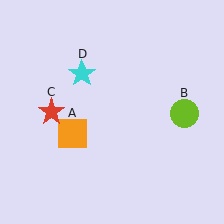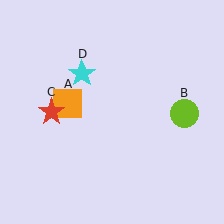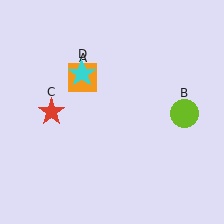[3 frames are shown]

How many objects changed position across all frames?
1 object changed position: orange square (object A).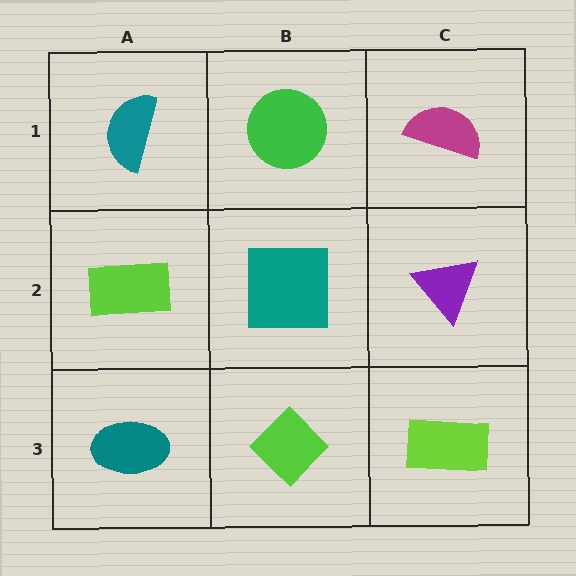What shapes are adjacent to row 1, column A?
A lime rectangle (row 2, column A), a green circle (row 1, column B).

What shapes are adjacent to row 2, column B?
A green circle (row 1, column B), a lime diamond (row 3, column B), a lime rectangle (row 2, column A), a purple triangle (row 2, column C).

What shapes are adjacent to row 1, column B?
A teal square (row 2, column B), a teal semicircle (row 1, column A), a magenta semicircle (row 1, column C).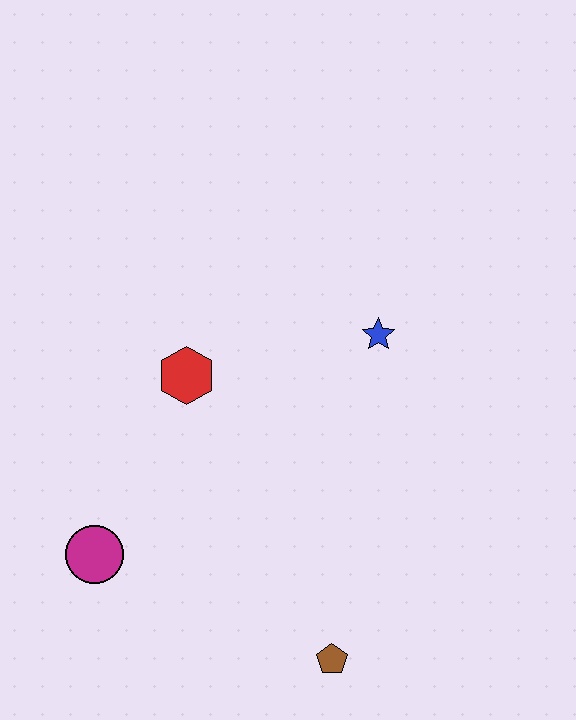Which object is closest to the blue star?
The red hexagon is closest to the blue star.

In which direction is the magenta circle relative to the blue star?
The magenta circle is to the left of the blue star.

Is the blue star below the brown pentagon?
No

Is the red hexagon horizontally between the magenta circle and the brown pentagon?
Yes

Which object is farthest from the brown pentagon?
The blue star is farthest from the brown pentagon.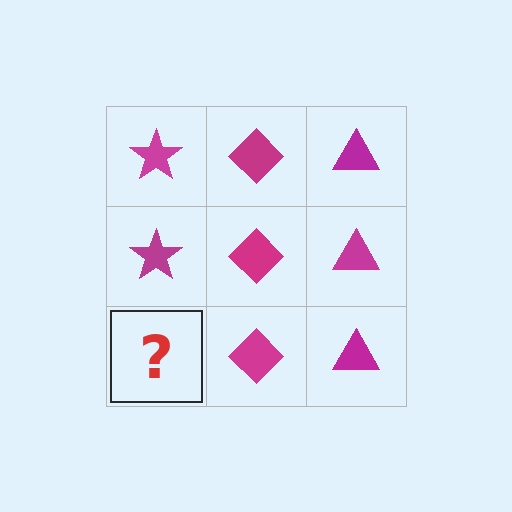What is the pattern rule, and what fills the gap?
The rule is that each column has a consistent shape. The gap should be filled with a magenta star.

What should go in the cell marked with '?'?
The missing cell should contain a magenta star.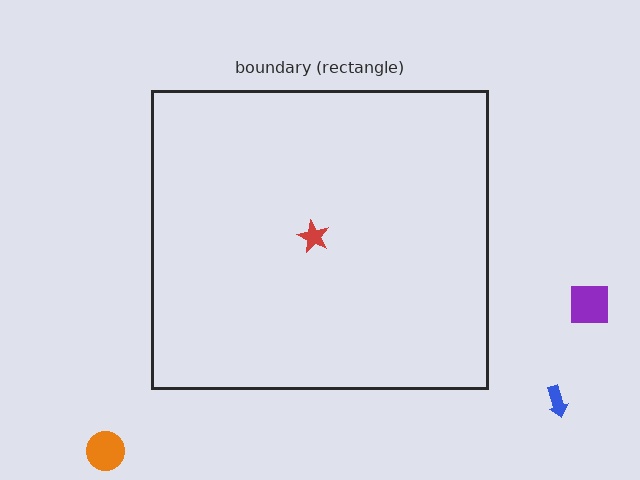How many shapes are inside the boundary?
1 inside, 3 outside.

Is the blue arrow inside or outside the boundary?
Outside.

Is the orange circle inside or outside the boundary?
Outside.